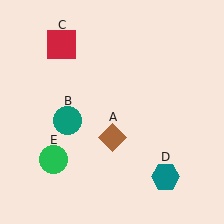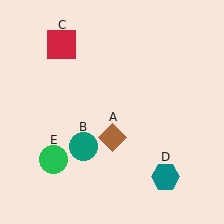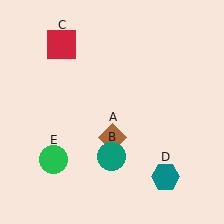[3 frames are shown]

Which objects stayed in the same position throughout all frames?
Brown diamond (object A) and red square (object C) and teal hexagon (object D) and green circle (object E) remained stationary.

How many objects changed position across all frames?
1 object changed position: teal circle (object B).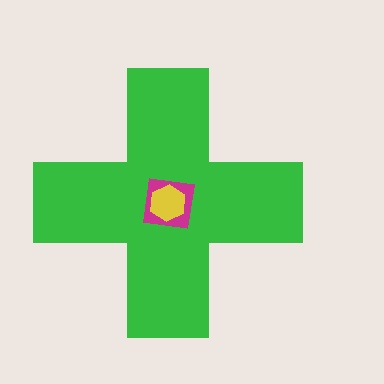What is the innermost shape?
The yellow hexagon.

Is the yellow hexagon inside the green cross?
Yes.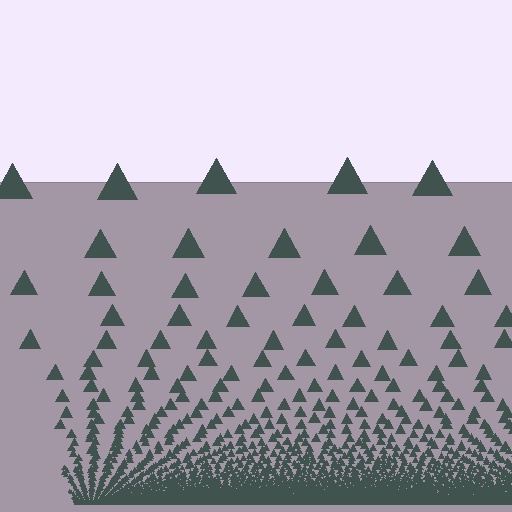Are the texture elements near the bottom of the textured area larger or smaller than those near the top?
Smaller. The gradient is inverted — elements near the bottom are smaller and denser.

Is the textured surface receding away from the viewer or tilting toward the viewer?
The surface appears to tilt toward the viewer. Texture elements get larger and sparser toward the top.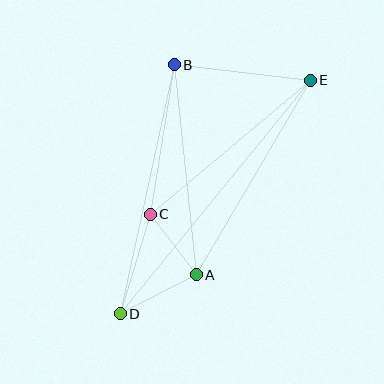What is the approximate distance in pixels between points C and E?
The distance between C and E is approximately 209 pixels.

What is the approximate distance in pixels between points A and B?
The distance between A and B is approximately 211 pixels.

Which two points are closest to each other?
Points A and C are closest to each other.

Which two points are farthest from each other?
Points D and E are farthest from each other.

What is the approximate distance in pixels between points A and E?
The distance between A and E is approximately 226 pixels.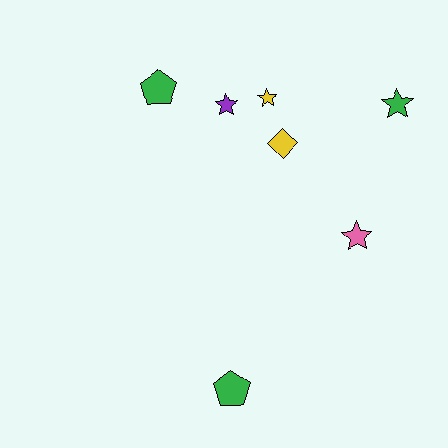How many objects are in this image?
There are 7 objects.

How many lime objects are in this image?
There are no lime objects.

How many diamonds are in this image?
There is 1 diamond.